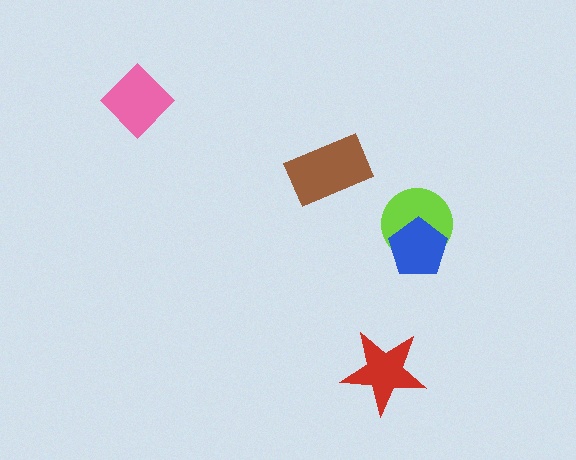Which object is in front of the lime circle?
The blue pentagon is in front of the lime circle.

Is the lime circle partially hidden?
Yes, it is partially covered by another shape.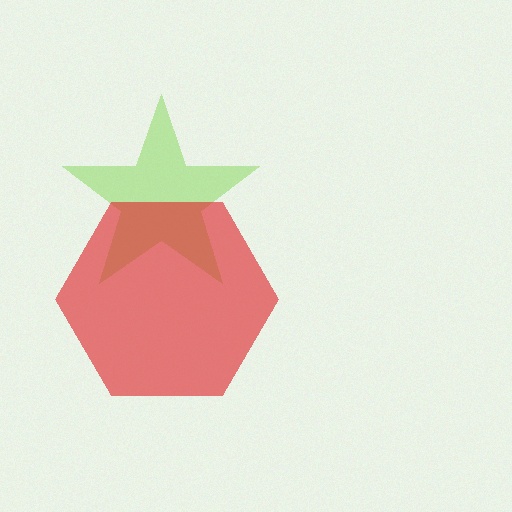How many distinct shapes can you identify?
There are 2 distinct shapes: a lime star, a red hexagon.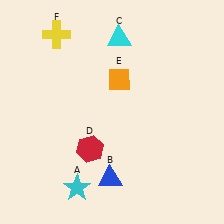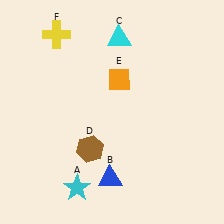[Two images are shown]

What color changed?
The hexagon (D) changed from red in Image 1 to brown in Image 2.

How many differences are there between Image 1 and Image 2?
There is 1 difference between the two images.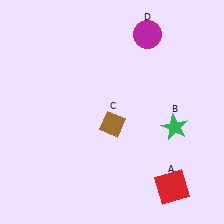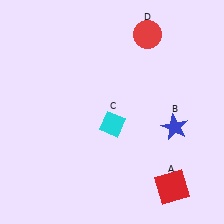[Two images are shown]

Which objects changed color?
B changed from green to blue. C changed from brown to cyan. D changed from magenta to red.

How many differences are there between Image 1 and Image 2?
There are 3 differences between the two images.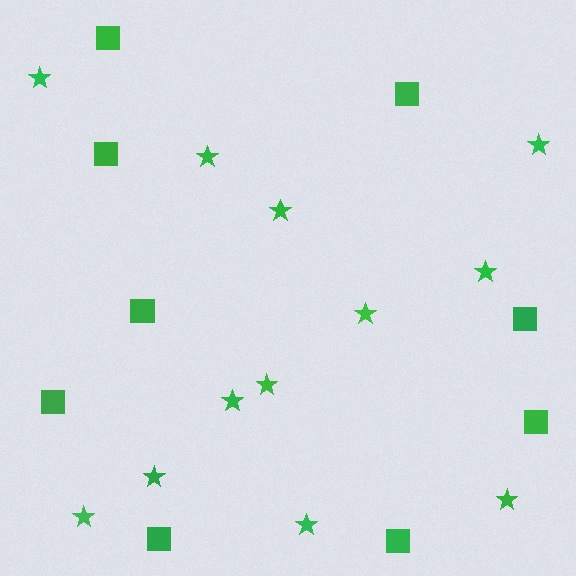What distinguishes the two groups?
There are 2 groups: one group of stars (12) and one group of squares (9).